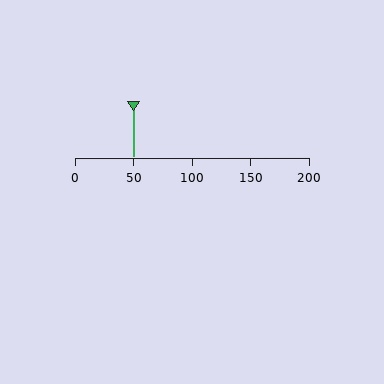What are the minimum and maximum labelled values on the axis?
The axis runs from 0 to 200.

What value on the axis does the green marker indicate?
The marker indicates approximately 50.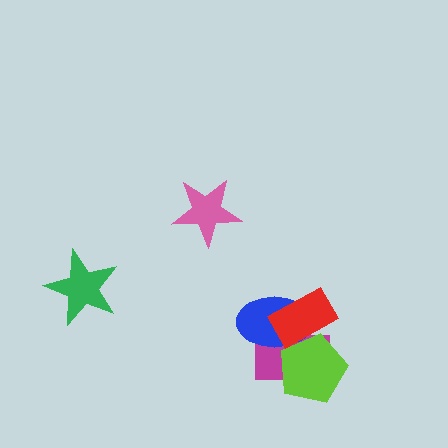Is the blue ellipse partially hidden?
Yes, it is partially covered by another shape.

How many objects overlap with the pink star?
0 objects overlap with the pink star.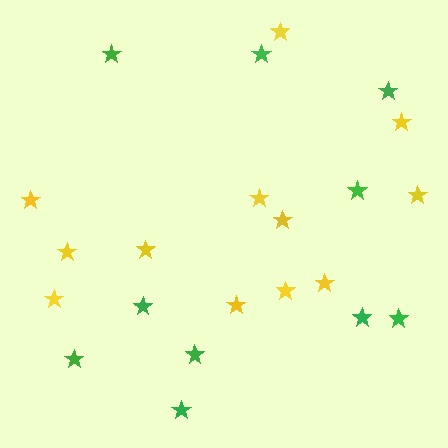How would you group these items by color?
There are 2 groups: one group of yellow stars (12) and one group of green stars (10).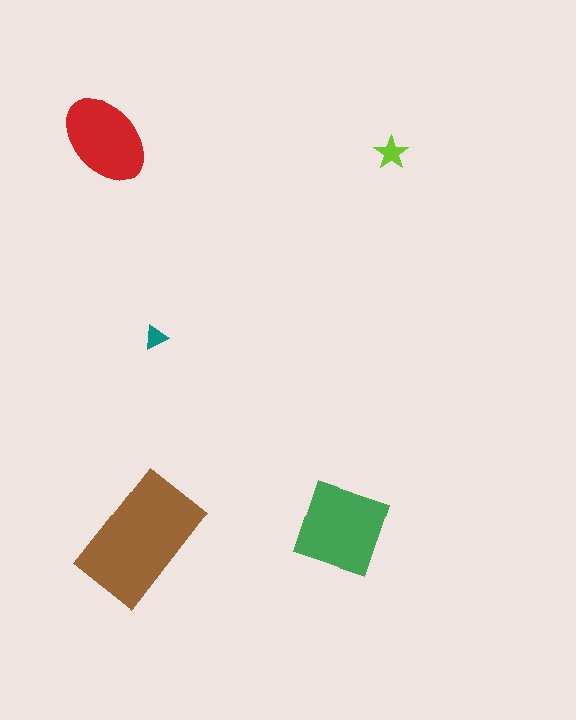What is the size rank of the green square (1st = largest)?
2nd.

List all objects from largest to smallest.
The brown rectangle, the green square, the red ellipse, the lime star, the teal triangle.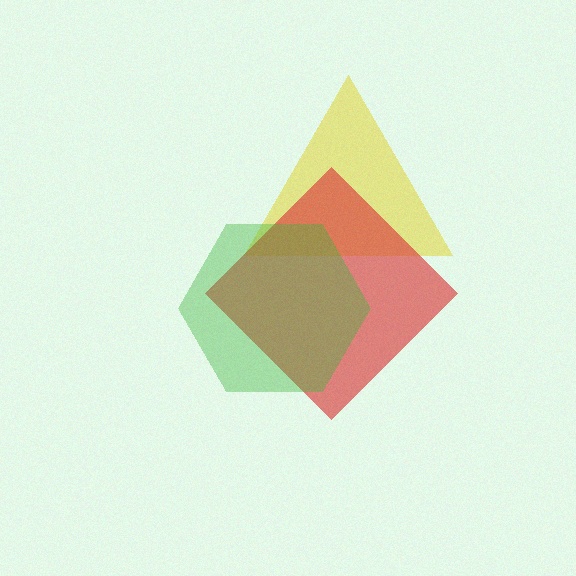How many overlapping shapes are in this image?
There are 3 overlapping shapes in the image.